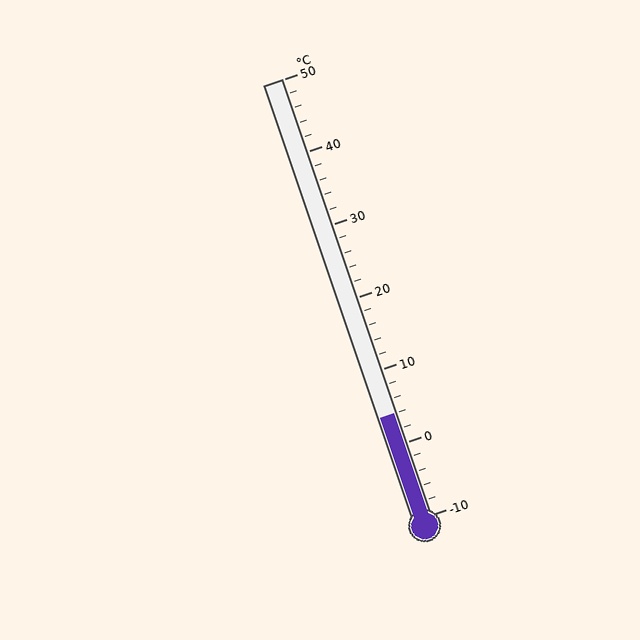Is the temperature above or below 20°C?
The temperature is below 20°C.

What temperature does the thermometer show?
The thermometer shows approximately 4°C.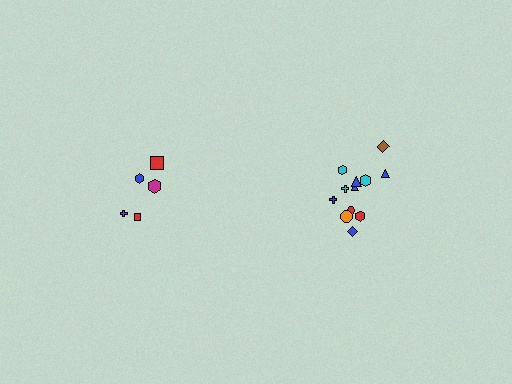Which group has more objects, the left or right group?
The right group.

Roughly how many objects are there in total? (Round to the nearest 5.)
Roughly 15 objects in total.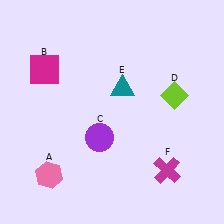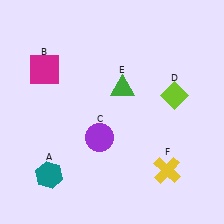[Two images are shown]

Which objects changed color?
A changed from pink to teal. E changed from teal to green. F changed from magenta to yellow.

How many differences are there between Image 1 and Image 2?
There are 3 differences between the two images.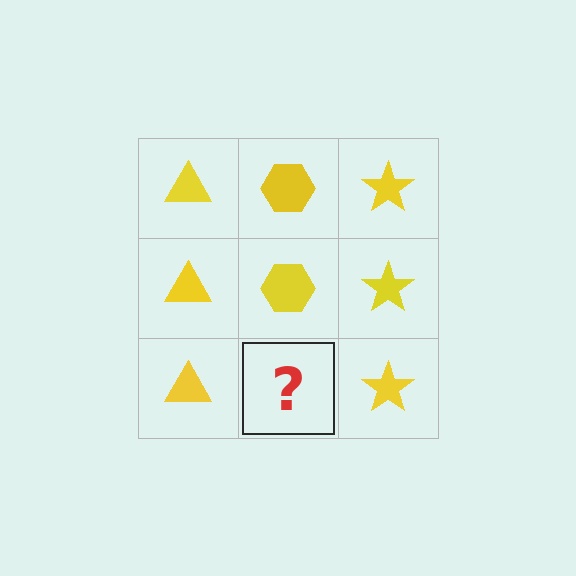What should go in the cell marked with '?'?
The missing cell should contain a yellow hexagon.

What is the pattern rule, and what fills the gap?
The rule is that each column has a consistent shape. The gap should be filled with a yellow hexagon.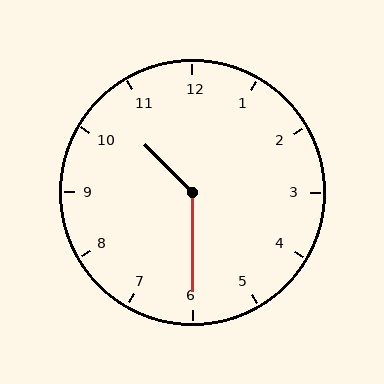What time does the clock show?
10:30.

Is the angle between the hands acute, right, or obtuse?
It is obtuse.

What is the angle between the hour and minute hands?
Approximately 135 degrees.